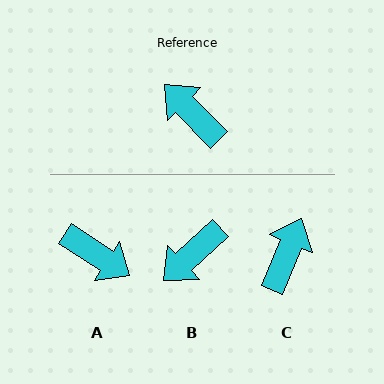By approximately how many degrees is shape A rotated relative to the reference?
Approximately 168 degrees clockwise.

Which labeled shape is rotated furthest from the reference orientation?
A, about 168 degrees away.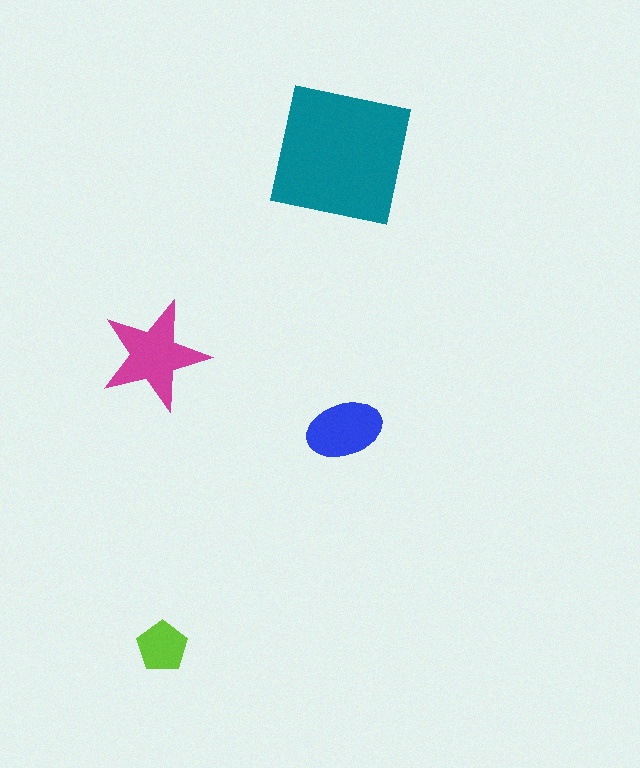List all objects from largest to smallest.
The teal square, the magenta star, the blue ellipse, the lime pentagon.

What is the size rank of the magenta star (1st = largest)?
2nd.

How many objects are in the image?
There are 4 objects in the image.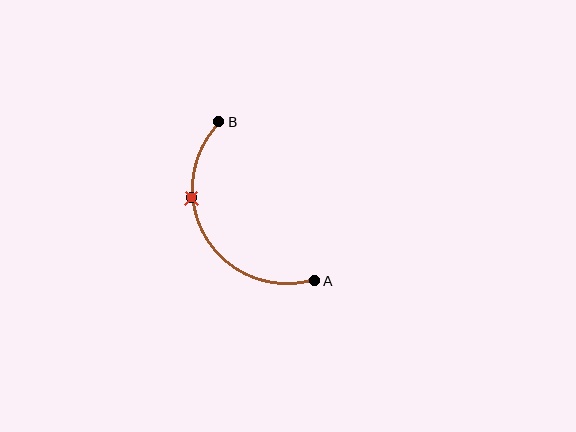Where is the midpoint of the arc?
The arc midpoint is the point on the curve farthest from the straight line joining A and B. It sits to the left of that line.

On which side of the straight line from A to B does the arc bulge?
The arc bulges to the left of the straight line connecting A and B.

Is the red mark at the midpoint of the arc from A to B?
No. The red mark lies on the arc but is closer to endpoint B. The arc midpoint would be at the point on the curve equidistant along the arc from both A and B.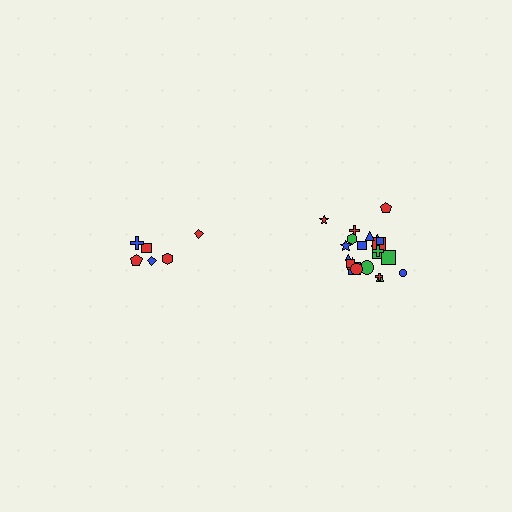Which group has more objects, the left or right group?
The right group.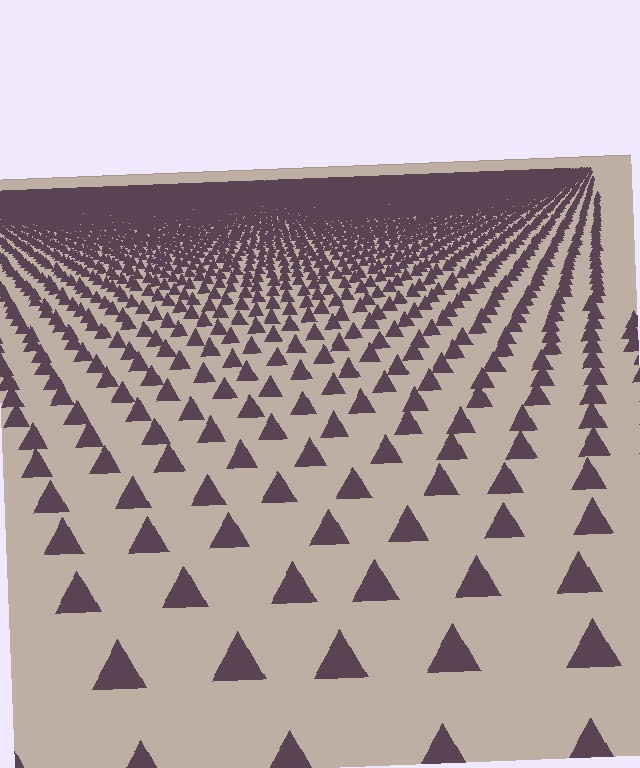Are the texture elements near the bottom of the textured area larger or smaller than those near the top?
Larger. Near the bottom, elements are closer to the viewer and appear at a bigger on-screen size.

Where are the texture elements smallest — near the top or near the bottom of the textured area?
Near the top.